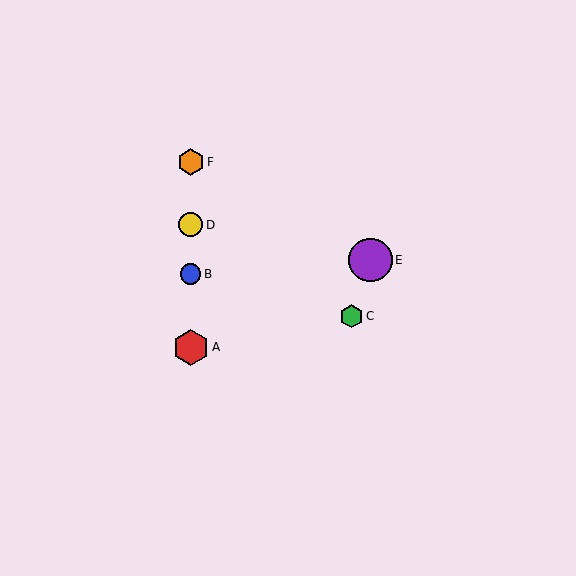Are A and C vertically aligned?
No, A is at x≈191 and C is at x≈351.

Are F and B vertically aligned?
Yes, both are at x≈191.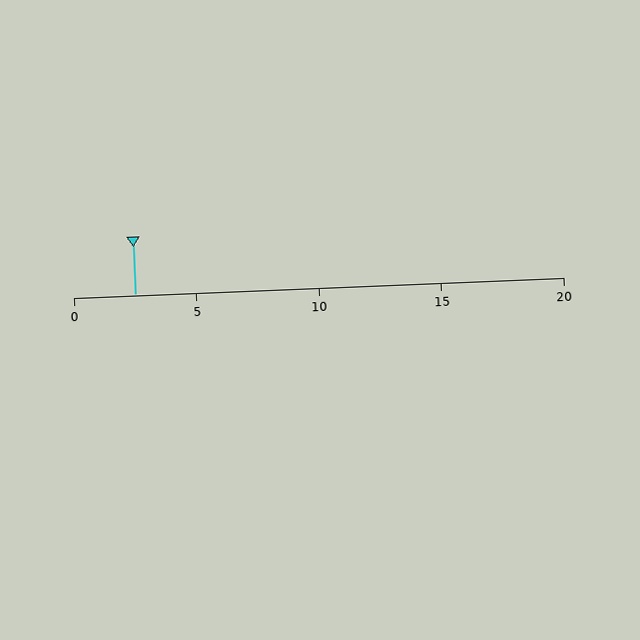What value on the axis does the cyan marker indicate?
The marker indicates approximately 2.5.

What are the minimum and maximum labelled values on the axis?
The axis runs from 0 to 20.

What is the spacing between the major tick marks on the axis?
The major ticks are spaced 5 apart.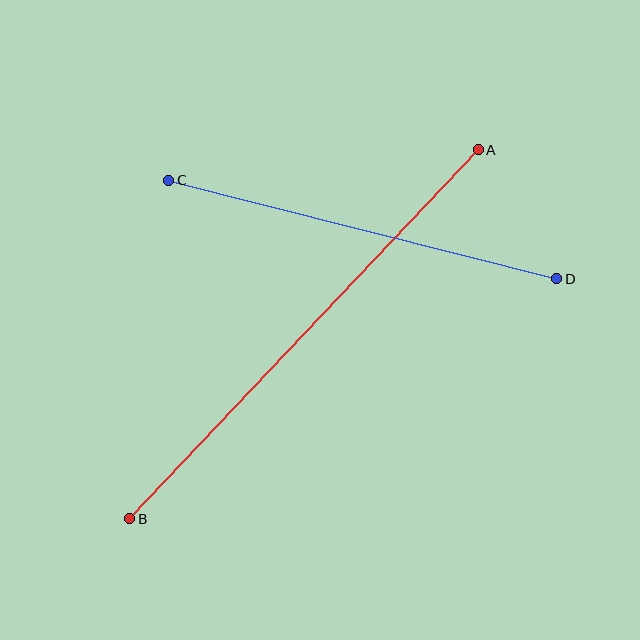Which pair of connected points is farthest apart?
Points A and B are farthest apart.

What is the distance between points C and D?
The distance is approximately 400 pixels.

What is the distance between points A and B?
The distance is approximately 507 pixels.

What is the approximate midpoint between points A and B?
The midpoint is at approximately (304, 334) pixels.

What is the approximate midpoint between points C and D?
The midpoint is at approximately (363, 230) pixels.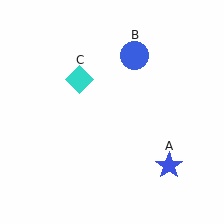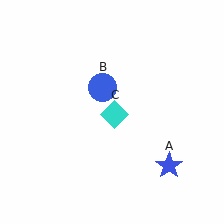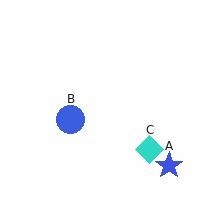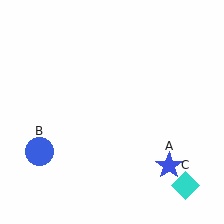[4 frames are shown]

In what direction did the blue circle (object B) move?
The blue circle (object B) moved down and to the left.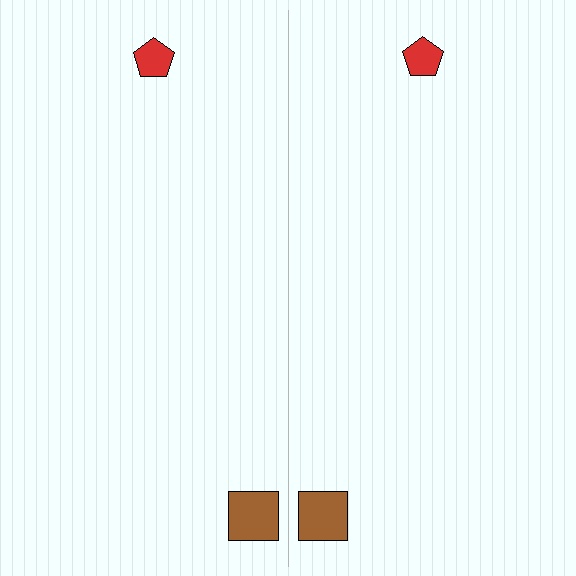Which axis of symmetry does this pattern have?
The pattern has a vertical axis of symmetry running through the center of the image.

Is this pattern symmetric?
Yes, this pattern has bilateral (reflection) symmetry.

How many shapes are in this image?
There are 4 shapes in this image.